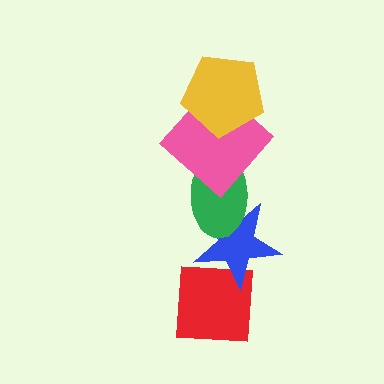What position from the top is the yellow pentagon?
The yellow pentagon is 1st from the top.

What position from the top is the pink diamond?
The pink diamond is 2nd from the top.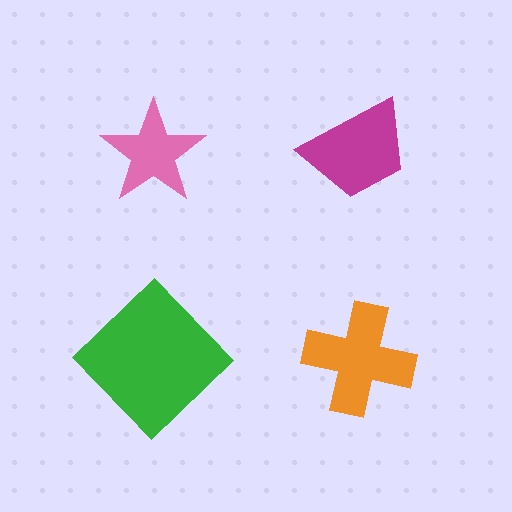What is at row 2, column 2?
An orange cross.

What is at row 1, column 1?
A pink star.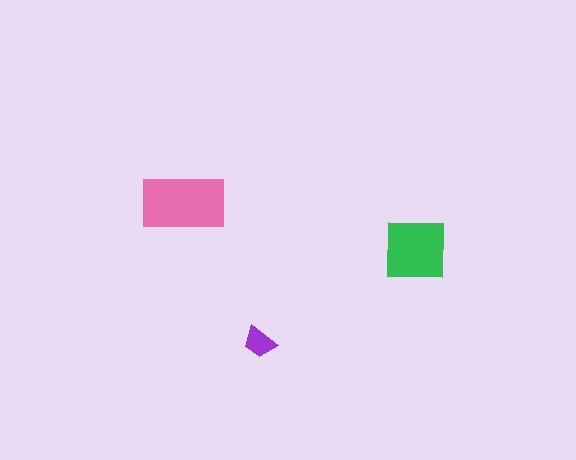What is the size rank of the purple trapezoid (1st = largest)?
3rd.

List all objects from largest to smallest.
The pink rectangle, the green square, the purple trapezoid.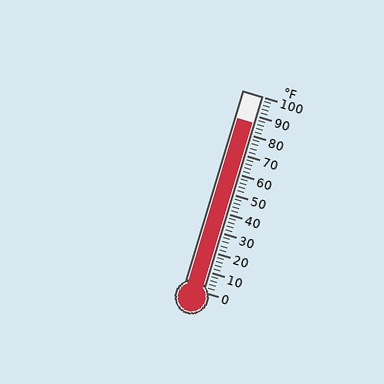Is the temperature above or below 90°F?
The temperature is below 90°F.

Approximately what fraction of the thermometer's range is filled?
The thermometer is filled to approximately 85% of its range.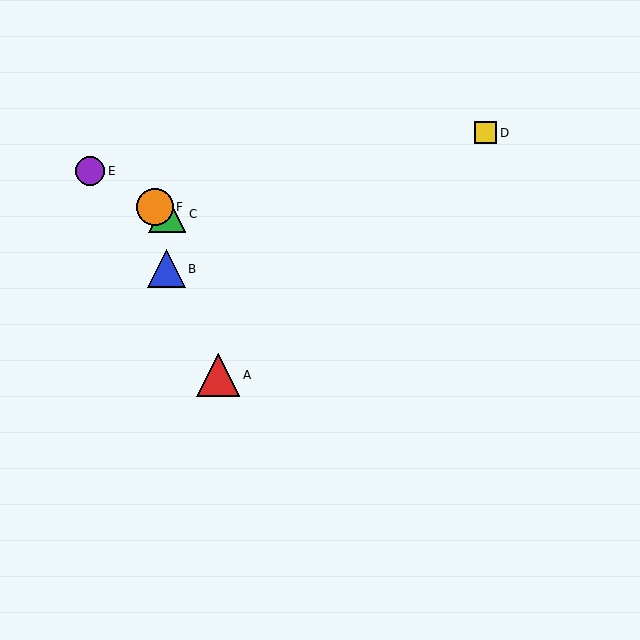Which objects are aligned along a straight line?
Objects C, E, F are aligned along a straight line.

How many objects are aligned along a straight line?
3 objects (C, E, F) are aligned along a straight line.